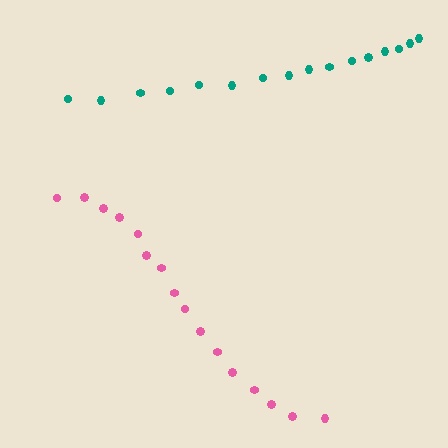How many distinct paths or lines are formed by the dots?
There are 2 distinct paths.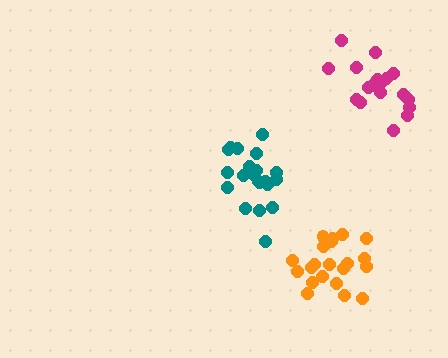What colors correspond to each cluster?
The clusters are colored: teal, magenta, orange.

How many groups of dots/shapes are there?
There are 3 groups.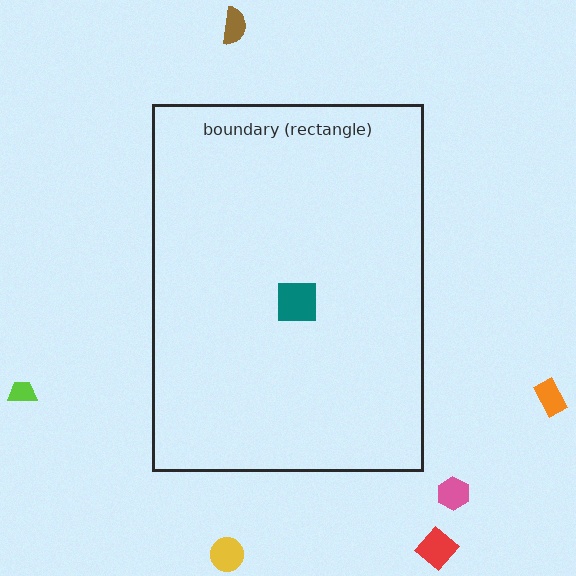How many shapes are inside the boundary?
1 inside, 6 outside.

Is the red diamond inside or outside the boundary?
Outside.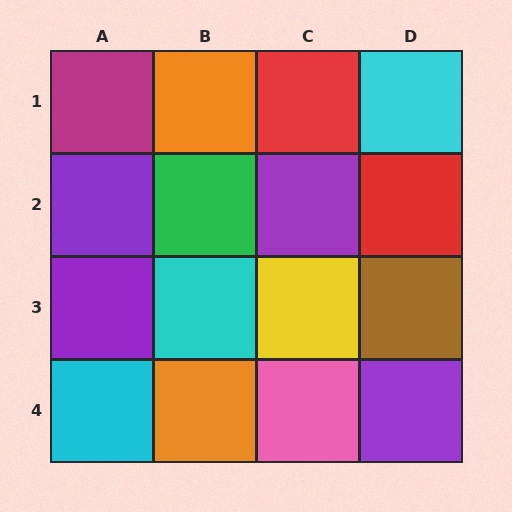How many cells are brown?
1 cell is brown.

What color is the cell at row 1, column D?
Cyan.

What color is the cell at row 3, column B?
Cyan.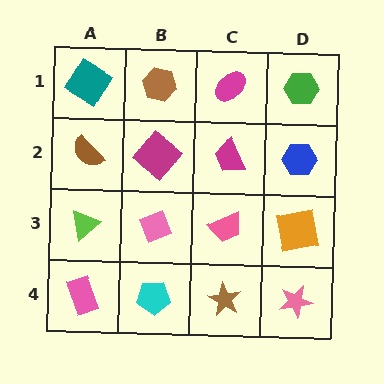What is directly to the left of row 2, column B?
A brown semicircle.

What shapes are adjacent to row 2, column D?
A green hexagon (row 1, column D), an orange square (row 3, column D), a magenta trapezoid (row 2, column C).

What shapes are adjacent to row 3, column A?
A brown semicircle (row 2, column A), a pink rectangle (row 4, column A), a pink diamond (row 3, column B).